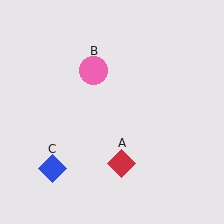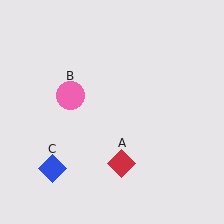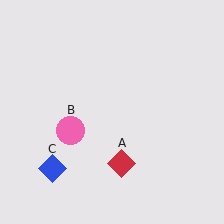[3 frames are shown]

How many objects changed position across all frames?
1 object changed position: pink circle (object B).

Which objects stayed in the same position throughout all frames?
Red diamond (object A) and blue diamond (object C) remained stationary.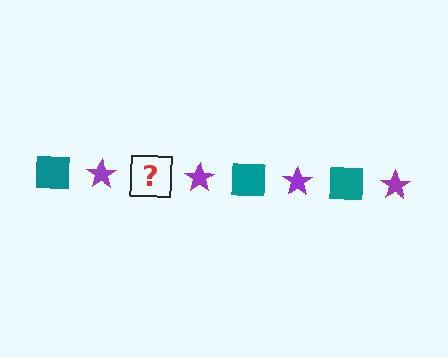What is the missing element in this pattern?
The missing element is a teal square.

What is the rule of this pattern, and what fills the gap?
The rule is that the pattern alternates between teal square and purple star. The gap should be filled with a teal square.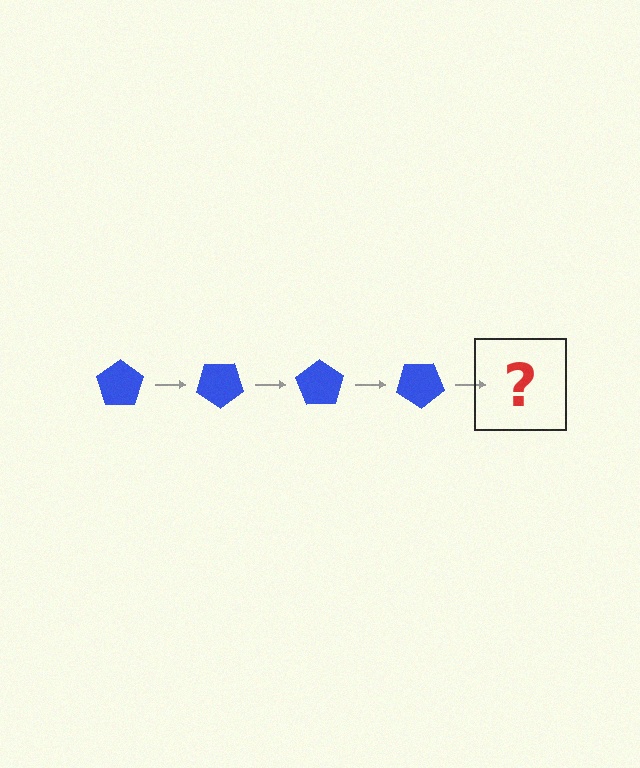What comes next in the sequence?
The next element should be a blue pentagon rotated 140 degrees.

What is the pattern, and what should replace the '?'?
The pattern is that the pentagon rotates 35 degrees each step. The '?' should be a blue pentagon rotated 140 degrees.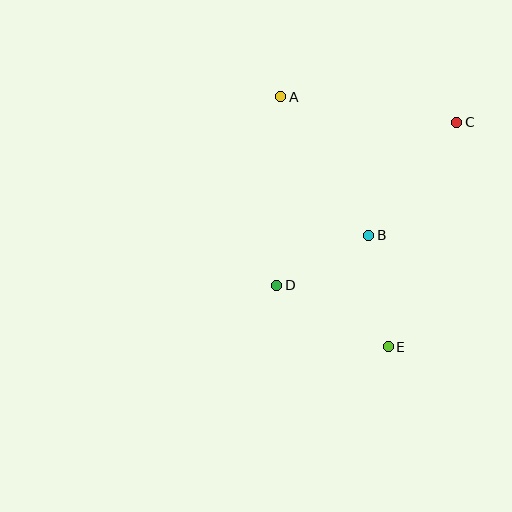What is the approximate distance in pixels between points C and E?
The distance between C and E is approximately 235 pixels.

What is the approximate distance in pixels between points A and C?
The distance between A and C is approximately 178 pixels.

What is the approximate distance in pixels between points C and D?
The distance between C and D is approximately 243 pixels.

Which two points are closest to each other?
Points B and D are closest to each other.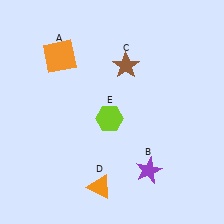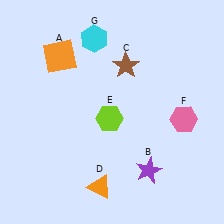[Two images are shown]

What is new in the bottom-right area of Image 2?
A pink hexagon (F) was added in the bottom-right area of Image 2.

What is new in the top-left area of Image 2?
A cyan hexagon (G) was added in the top-left area of Image 2.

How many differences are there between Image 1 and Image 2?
There are 2 differences between the two images.